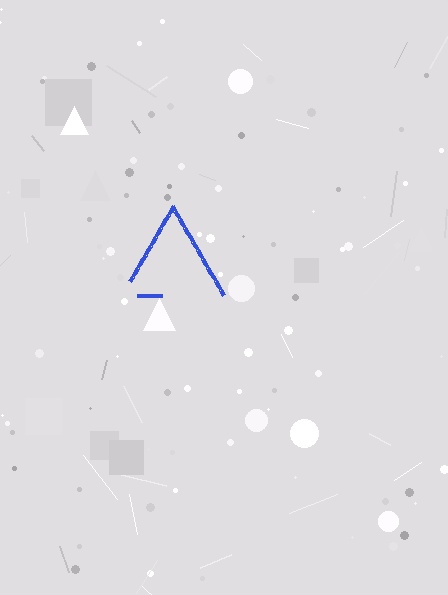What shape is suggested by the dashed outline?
The dashed outline suggests a triangle.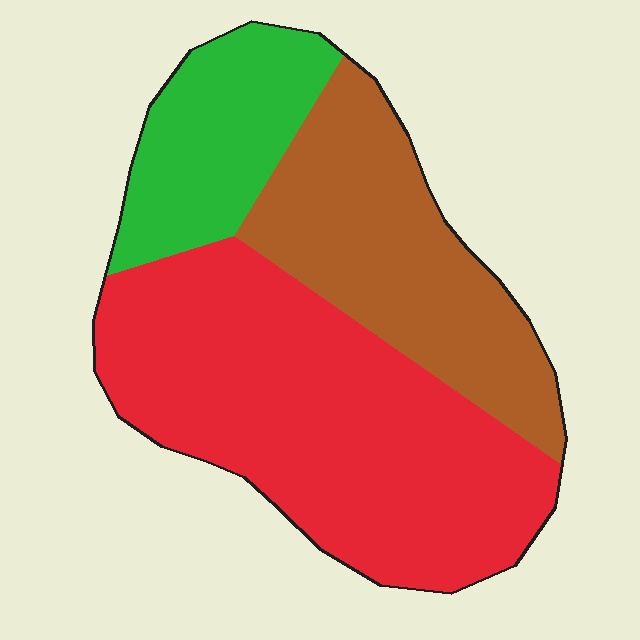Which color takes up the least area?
Green, at roughly 20%.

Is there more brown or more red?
Red.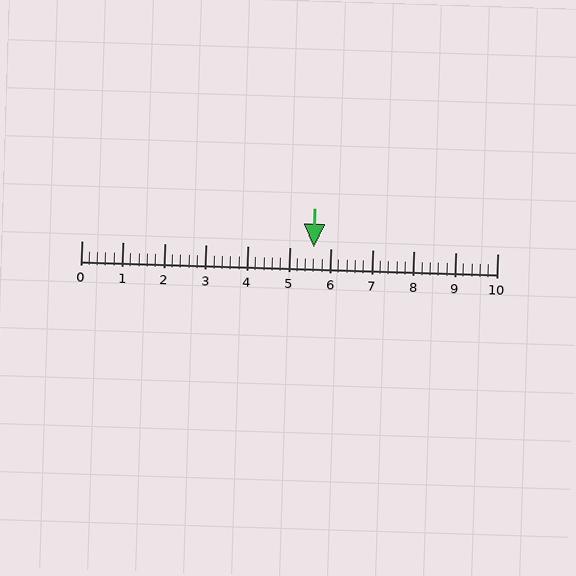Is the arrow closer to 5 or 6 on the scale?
The arrow is closer to 6.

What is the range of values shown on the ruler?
The ruler shows values from 0 to 10.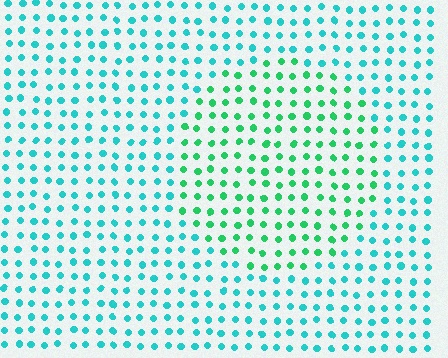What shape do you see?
I see a circle.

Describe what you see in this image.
The image is filled with small cyan elements in a uniform arrangement. A circle-shaped region is visible where the elements are tinted to a slightly different hue, forming a subtle color boundary.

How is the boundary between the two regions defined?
The boundary is defined purely by a slight shift in hue (about 36 degrees). Spacing, size, and orientation are identical on both sides.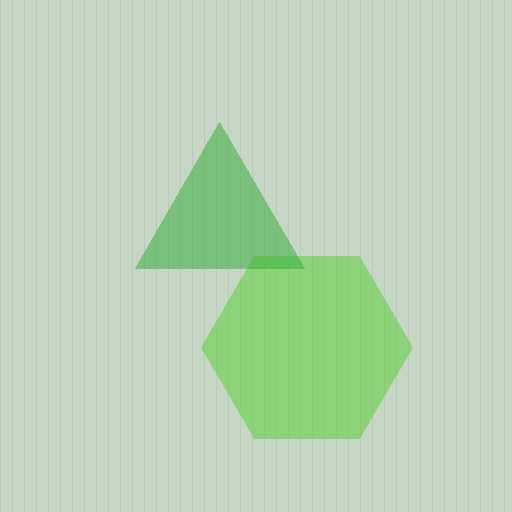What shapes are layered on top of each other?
The layered shapes are: a lime hexagon, a green triangle.